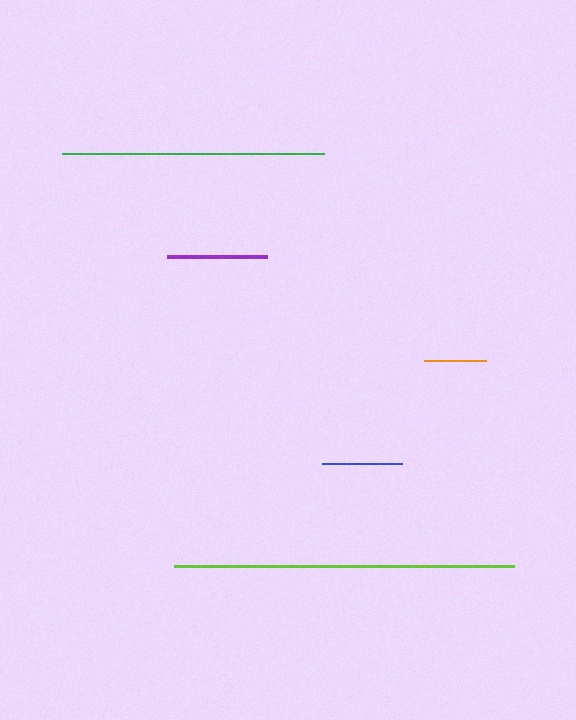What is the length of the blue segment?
The blue segment is approximately 80 pixels long.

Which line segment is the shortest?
The orange line is the shortest at approximately 62 pixels.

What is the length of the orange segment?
The orange segment is approximately 62 pixels long.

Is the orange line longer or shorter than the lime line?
The lime line is longer than the orange line.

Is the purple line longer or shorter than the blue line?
The purple line is longer than the blue line.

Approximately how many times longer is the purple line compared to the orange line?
The purple line is approximately 1.6 times the length of the orange line.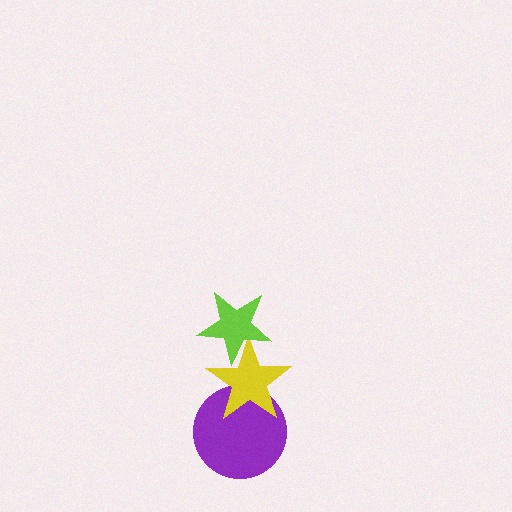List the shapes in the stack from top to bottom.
From top to bottom: the lime star, the yellow star, the purple circle.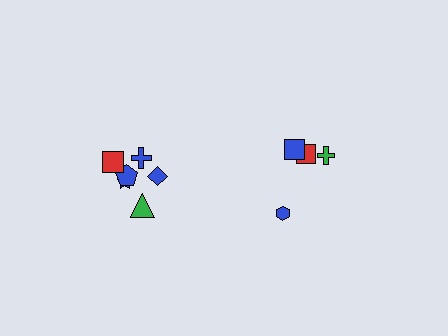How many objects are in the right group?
There are 4 objects.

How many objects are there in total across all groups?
There are 10 objects.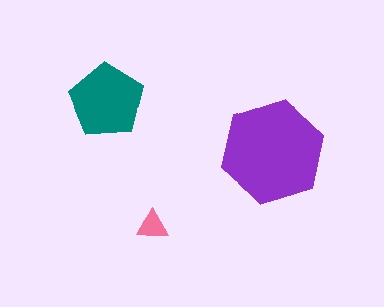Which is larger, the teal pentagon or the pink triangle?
The teal pentagon.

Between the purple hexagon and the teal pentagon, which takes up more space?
The purple hexagon.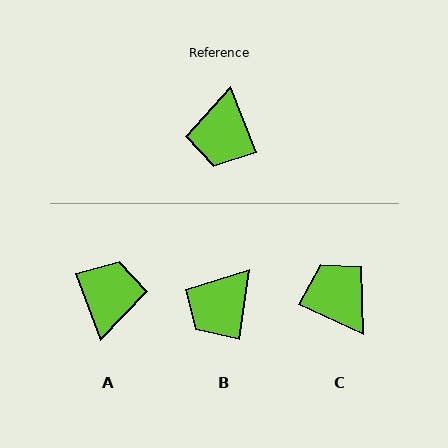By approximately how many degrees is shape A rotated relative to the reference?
Approximately 179 degrees counter-clockwise.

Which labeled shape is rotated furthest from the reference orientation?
A, about 179 degrees away.